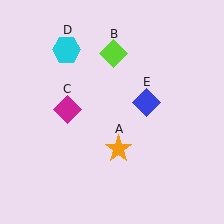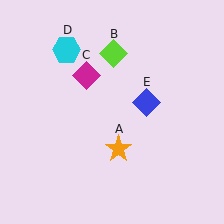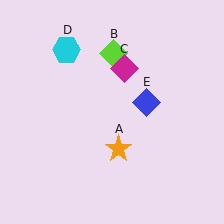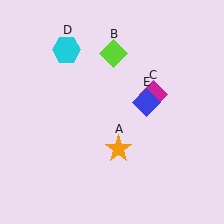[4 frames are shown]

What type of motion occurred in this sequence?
The magenta diamond (object C) rotated clockwise around the center of the scene.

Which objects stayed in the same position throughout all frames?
Orange star (object A) and lime diamond (object B) and cyan hexagon (object D) and blue diamond (object E) remained stationary.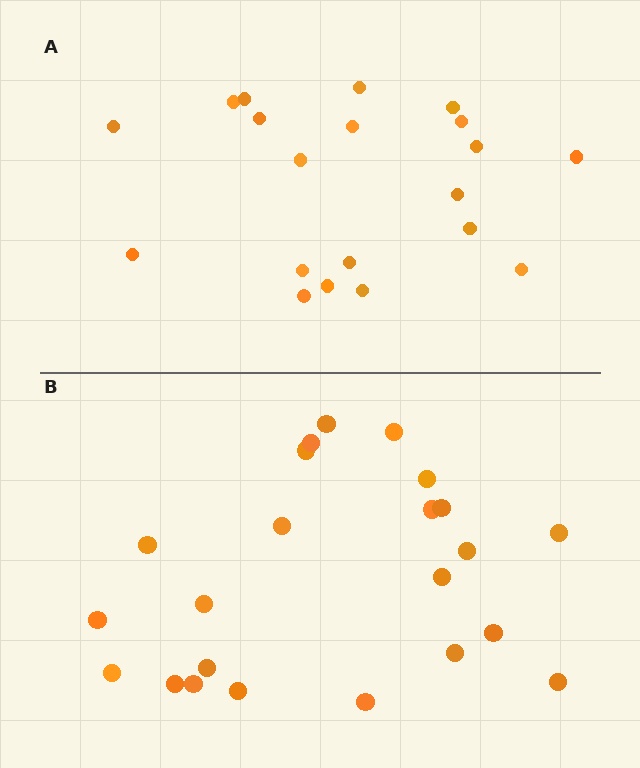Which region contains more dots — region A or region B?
Region B (the bottom region) has more dots.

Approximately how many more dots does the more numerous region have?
Region B has just a few more — roughly 2 or 3 more dots than region A.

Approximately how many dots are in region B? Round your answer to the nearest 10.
About 20 dots. (The exact count is 23, which rounds to 20.)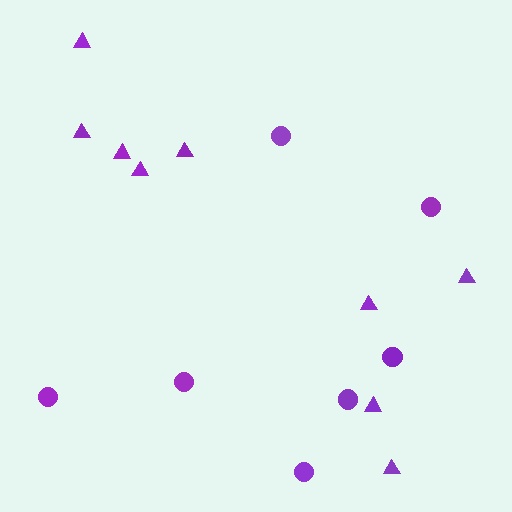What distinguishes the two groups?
There are 2 groups: one group of triangles (9) and one group of circles (7).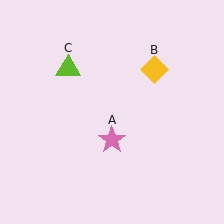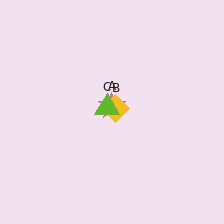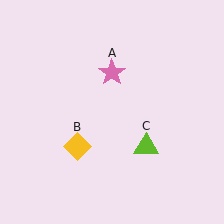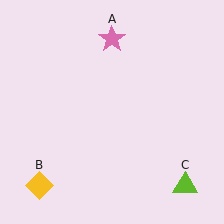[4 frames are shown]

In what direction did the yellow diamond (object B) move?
The yellow diamond (object B) moved down and to the left.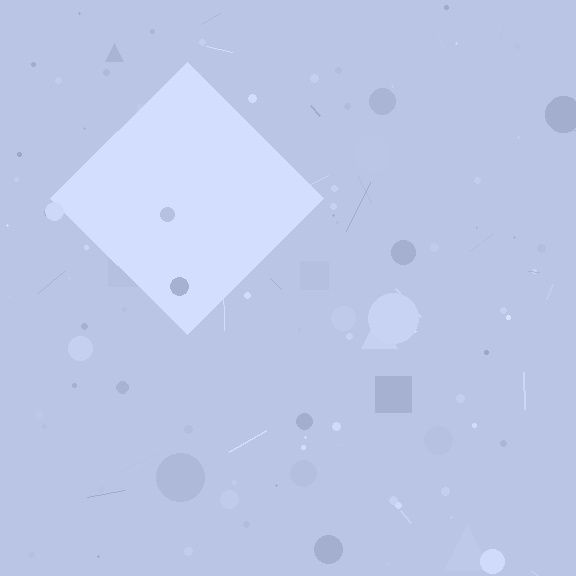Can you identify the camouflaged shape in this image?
The camouflaged shape is a diamond.